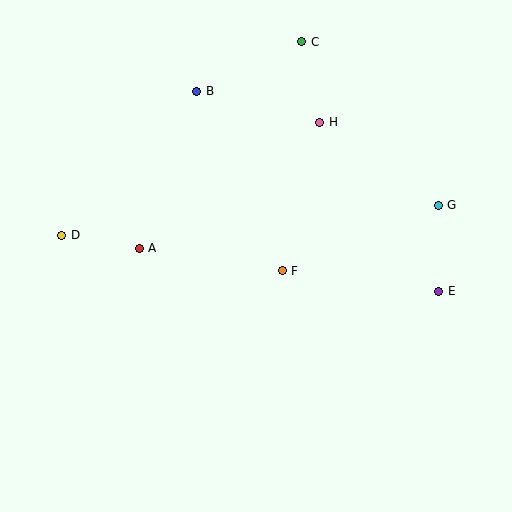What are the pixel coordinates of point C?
Point C is at (302, 42).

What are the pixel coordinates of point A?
Point A is at (139, 248).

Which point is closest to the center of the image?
Point F at (282, 271) is closest to the center.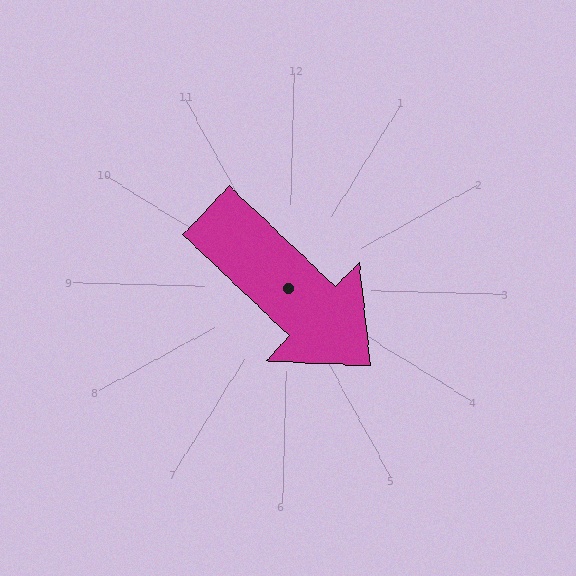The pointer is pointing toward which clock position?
Roughly 4 o'clock.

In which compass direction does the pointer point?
Southeast.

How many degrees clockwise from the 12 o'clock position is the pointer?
Approximately 132 degrees.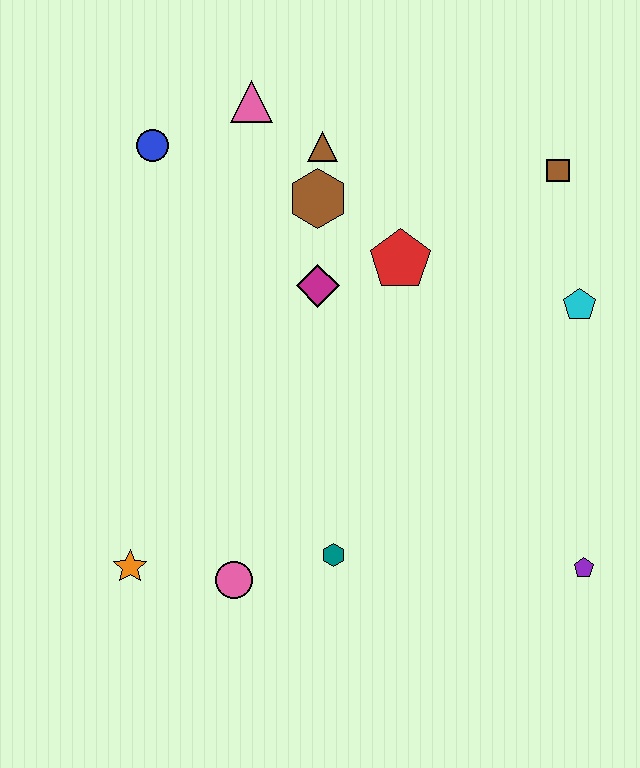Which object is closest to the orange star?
The pink circle is closest to the orange star.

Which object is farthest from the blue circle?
The purple pentagon is farthest from the blue circle.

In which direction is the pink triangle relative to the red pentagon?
The pink triangle is above the red pentagon.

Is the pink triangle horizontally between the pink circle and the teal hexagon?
Yes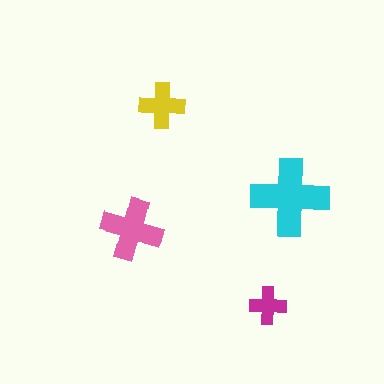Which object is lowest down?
The magenta cross is bottommost.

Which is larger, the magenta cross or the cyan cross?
The cyan one.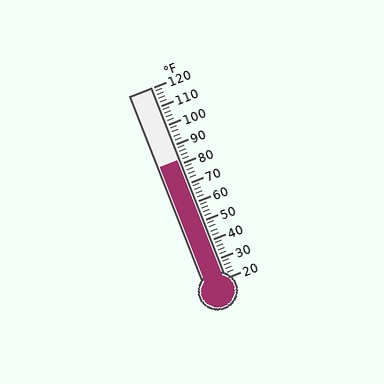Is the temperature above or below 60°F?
The temperature is above 60°F.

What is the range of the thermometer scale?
The thermometer scale ranges from 20°F to 120°F.